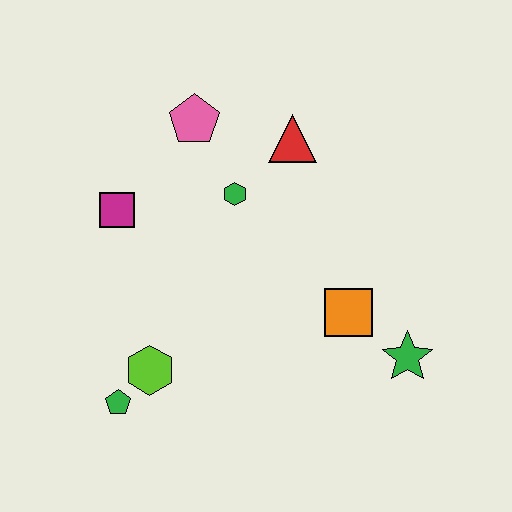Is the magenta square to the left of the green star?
Yes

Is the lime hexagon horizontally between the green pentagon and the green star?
Yes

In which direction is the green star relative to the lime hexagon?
The green star is to the right of the lime hexagon.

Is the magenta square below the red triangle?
Yes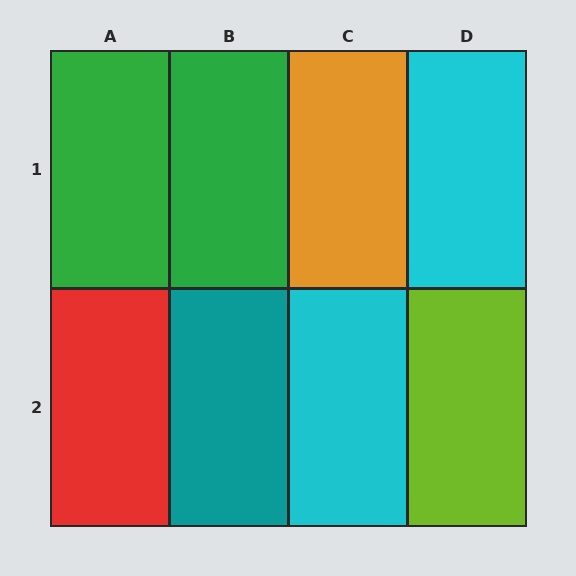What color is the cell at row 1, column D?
Cyan.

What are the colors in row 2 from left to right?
Red, teal, cyan, lime.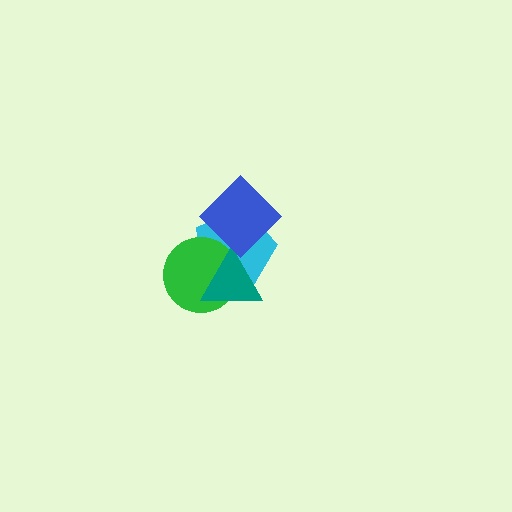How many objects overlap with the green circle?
2 objects overlap with the green circle.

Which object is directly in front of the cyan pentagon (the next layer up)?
The green circle is directly in front of the cyan pentagon.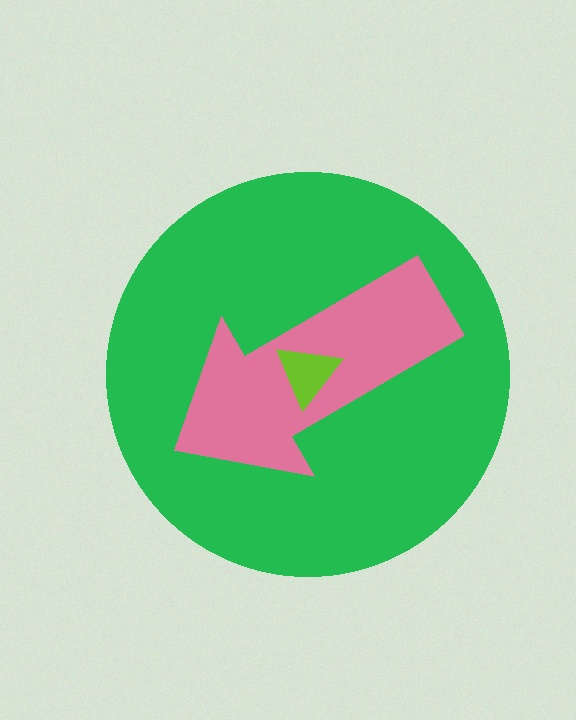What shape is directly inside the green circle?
The pink arrow.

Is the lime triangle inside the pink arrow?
Yes.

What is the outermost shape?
The green circle.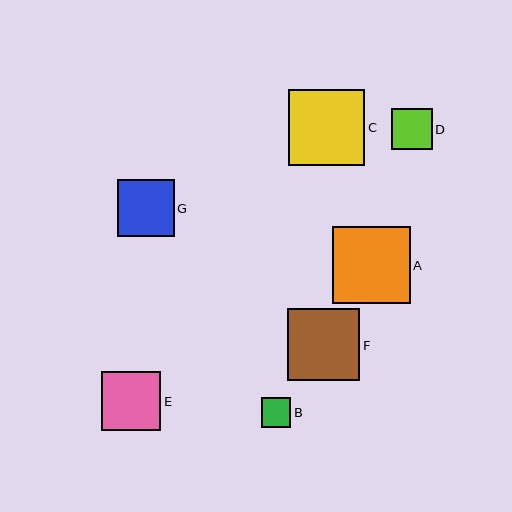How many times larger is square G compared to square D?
Square G is approximately 1.4 times the size of square D.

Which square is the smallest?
Square B is the smallest with a size of approximately 29 pixels.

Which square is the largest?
Square A is the largest with a size of approximately 78 pixels.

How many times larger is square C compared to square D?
Square C is approximately 1.8 times the size of square D.